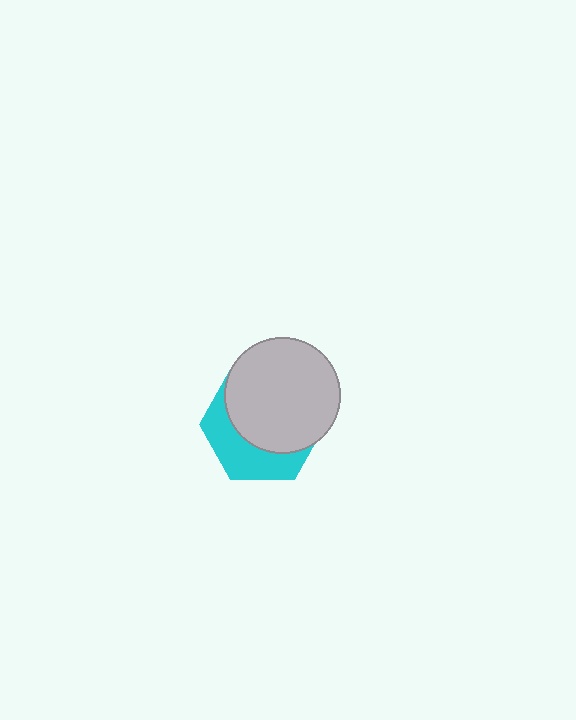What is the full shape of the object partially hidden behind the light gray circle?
The partially hidden object is a cyan hexagon.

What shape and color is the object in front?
The object in front is a light gray circle.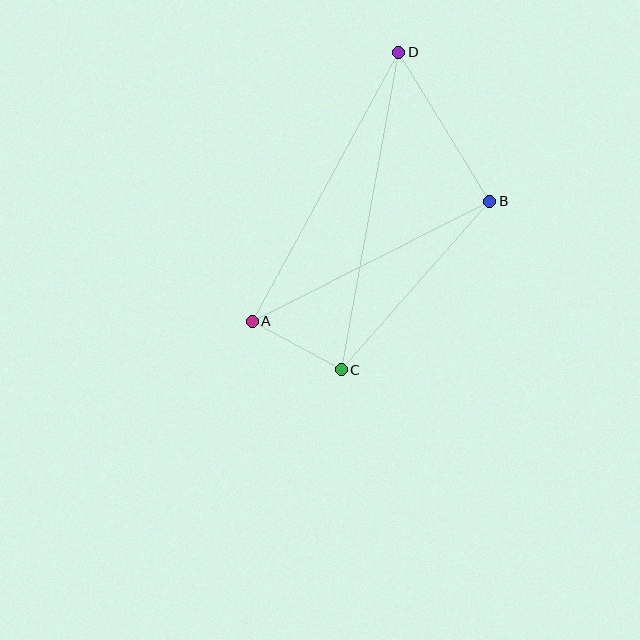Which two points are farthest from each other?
Points C and D are farthest from each other.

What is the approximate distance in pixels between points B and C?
The distance between B and C is approximately 224 pixels.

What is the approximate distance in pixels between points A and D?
The distance between A and D is approximately 306 pixels.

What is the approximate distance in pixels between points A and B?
The distance between A and B is approximately 266 pixels.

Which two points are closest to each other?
Points A and C are closest to each other.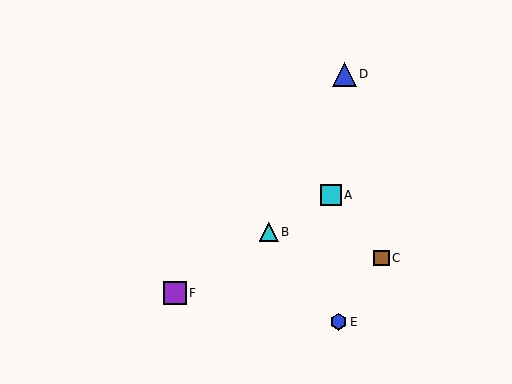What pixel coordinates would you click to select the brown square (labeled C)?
Click at (381, 258) to select the brown square C.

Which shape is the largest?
The blue triangle (labeled D) is the largest.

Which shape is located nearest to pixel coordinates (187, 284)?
The purple square (labeled F) at (175, 293) is nearest to that location.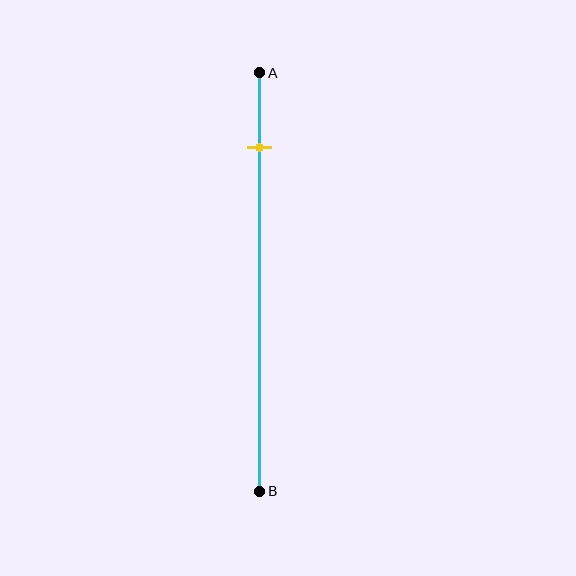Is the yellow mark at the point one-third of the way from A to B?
No, the mark is at about 20% from A, not at the 33% one-third point.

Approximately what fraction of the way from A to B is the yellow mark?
The yellow mark is approximately 20% of the way from A to B.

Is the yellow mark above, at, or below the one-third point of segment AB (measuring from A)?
The yellow mark is above the one-third point of segment AB.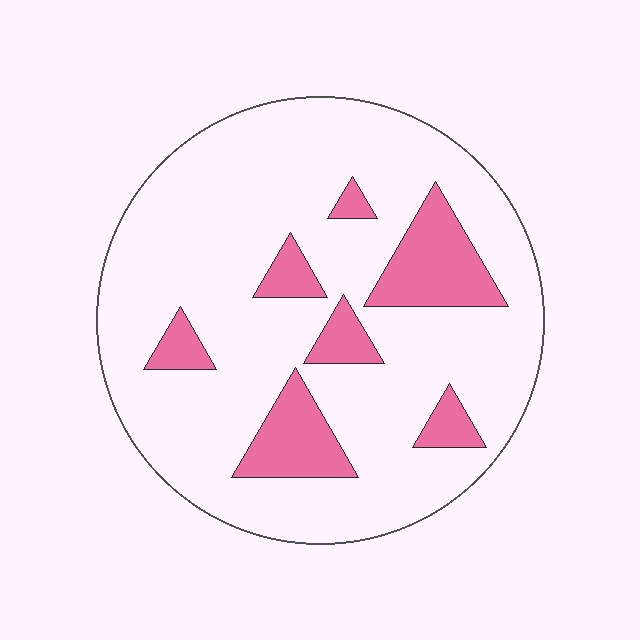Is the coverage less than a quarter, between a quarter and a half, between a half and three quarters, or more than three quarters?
Less than a quarter.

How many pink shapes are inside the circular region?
7.